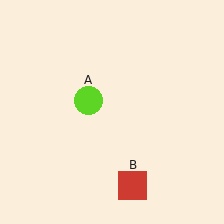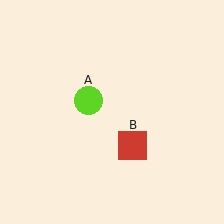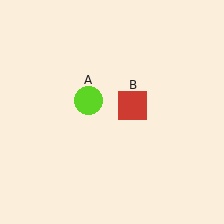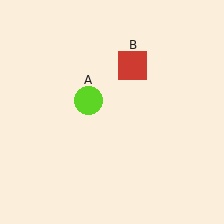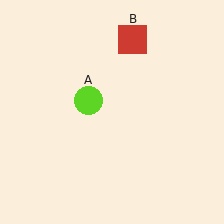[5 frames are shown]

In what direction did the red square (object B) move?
The red square (object B) moved up.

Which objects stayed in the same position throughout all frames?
Lime circle (object A) remained stationary.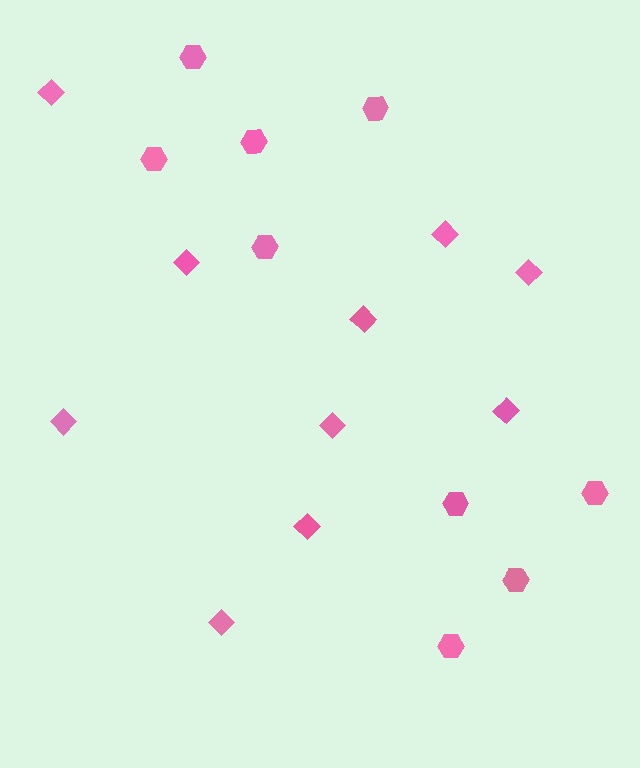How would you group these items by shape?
There are 2 groups: one group of diamonds (10) and one group of hexagons (9).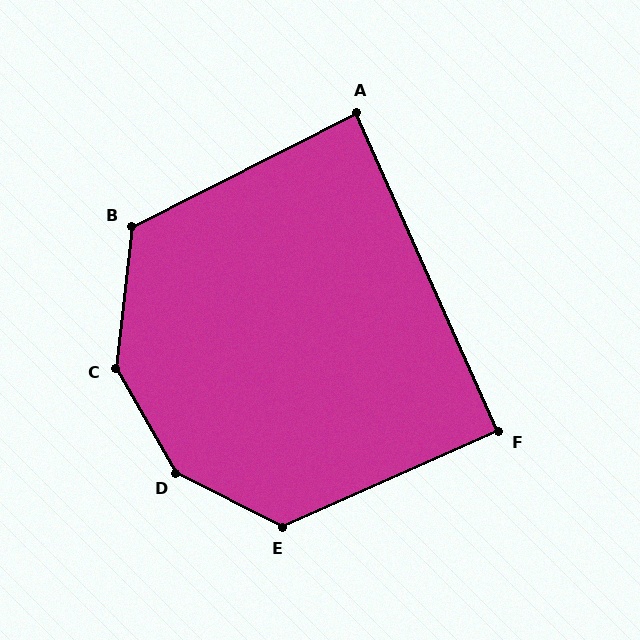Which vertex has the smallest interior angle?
A, at approximately 87 degrees.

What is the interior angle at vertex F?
Approximately 90 degrees (approximately right).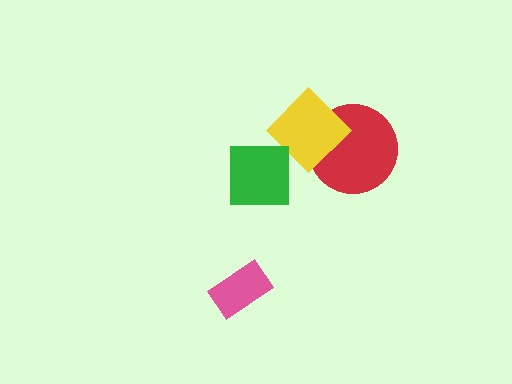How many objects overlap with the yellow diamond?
1 object overlaps with the yellow diamond.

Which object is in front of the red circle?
The yellow diamond is in front of the red circle.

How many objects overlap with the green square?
0 objects overlap with the green square.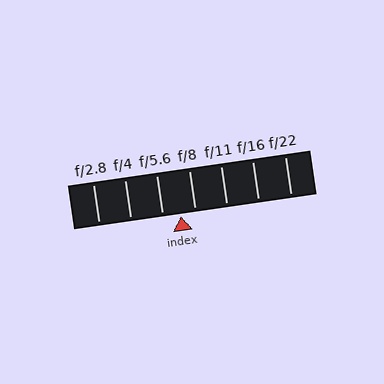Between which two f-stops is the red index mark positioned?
The index mark is between f/5.6 and f/8.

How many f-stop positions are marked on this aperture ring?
There are 7 f-stop positions marked.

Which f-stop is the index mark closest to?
The index mark is closest to f/8.